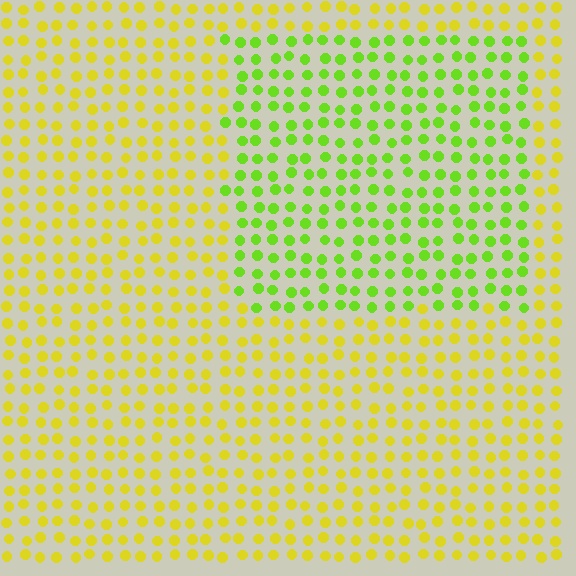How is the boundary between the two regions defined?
The boundary is defined purely by a slight shift in hue (about 39 degrees). Spacing, size, and orientation are identical on both sides.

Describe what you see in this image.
The image is filled with small yellow elements in a uniform arrangement. A rectangle-shaped region is visible where the elements are tinted to a slightly different hue, forming a subtle color boundary.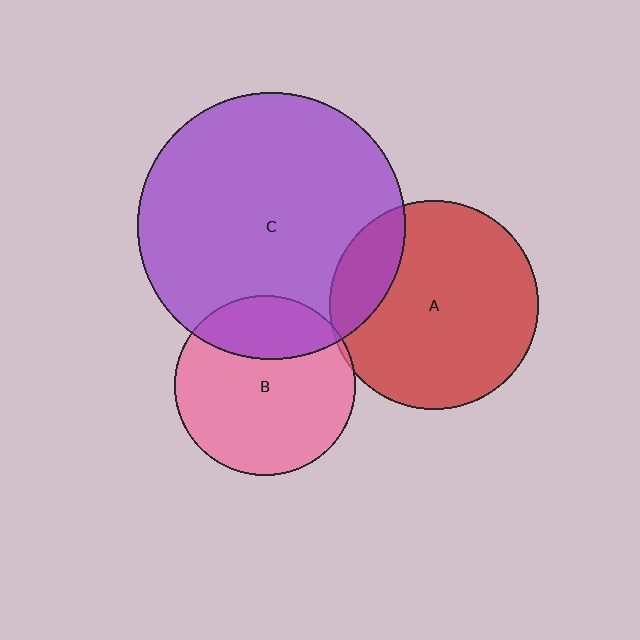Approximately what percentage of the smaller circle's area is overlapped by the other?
Approximately 5%.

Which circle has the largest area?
Circle C (purple).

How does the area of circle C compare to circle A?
Approximately 1.6 times.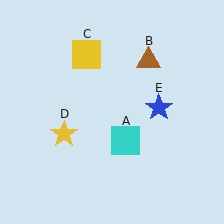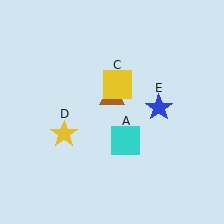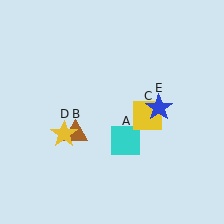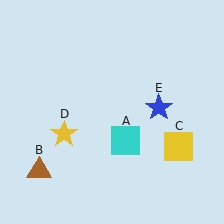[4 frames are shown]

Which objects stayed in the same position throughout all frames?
Cyan square (object A) and yellow star (object D) and blue star (object E) remained stationary.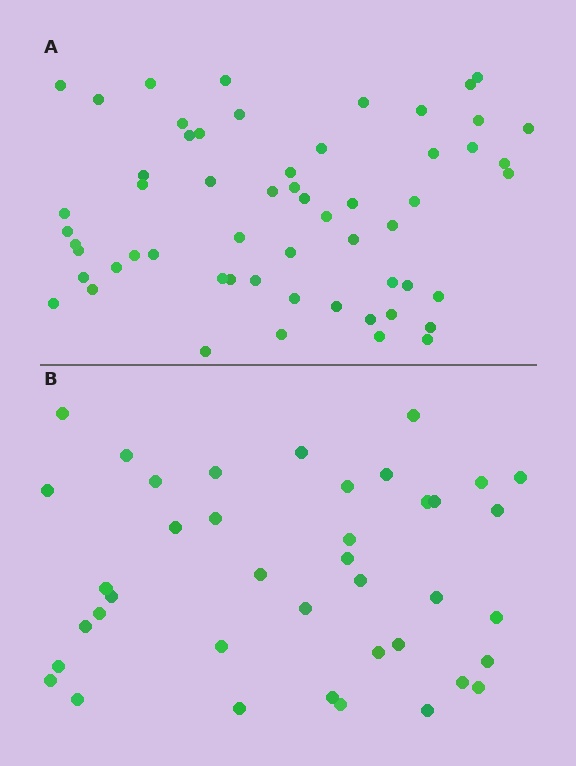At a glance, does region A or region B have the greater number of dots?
Region A (the top region) has more dots.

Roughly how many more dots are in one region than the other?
Region A has approximately 20 more dots than region B.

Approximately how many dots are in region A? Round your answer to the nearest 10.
About 60 dots. (The exact count is 58, which rounds to 60.)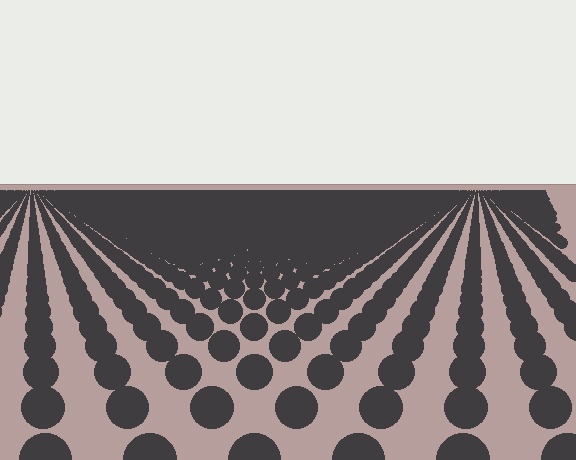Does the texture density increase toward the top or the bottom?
Density increases toward the top.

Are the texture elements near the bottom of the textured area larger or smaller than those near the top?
Larger. Near the bottom, elements are closer to the viewer and appear at a bigger on-screen size.